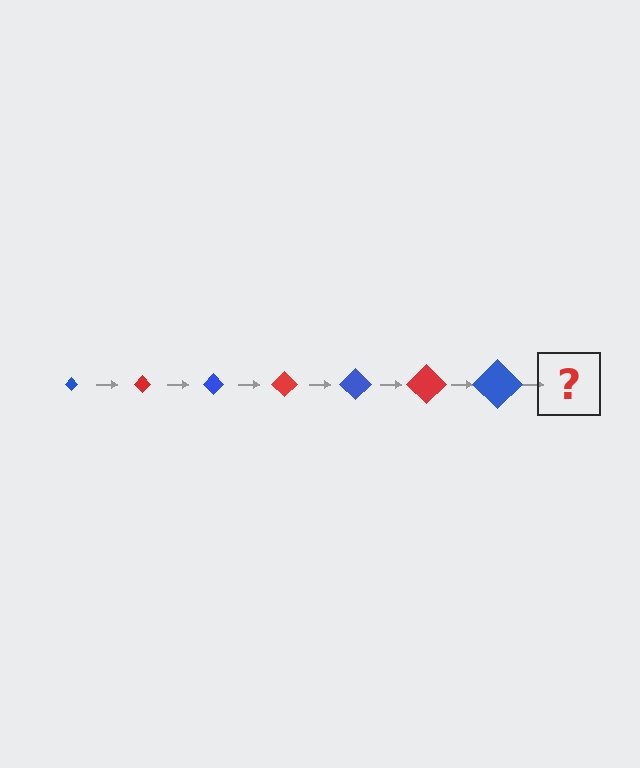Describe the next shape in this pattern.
It should be a red diamond, larger than the previous one.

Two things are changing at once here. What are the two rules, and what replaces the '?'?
The two rules are that the diamond grows larger each step and the color cycles through blue and red. The '?' should be a red diamond, larger than the previous one.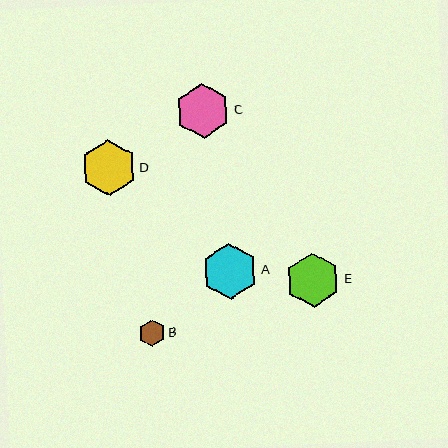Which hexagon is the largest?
Hexagon A is the largest with a size of approximately 56 pixels.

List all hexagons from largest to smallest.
From largest to smallest: A, D, C, E, B.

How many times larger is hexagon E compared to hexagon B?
Hexagon E is approximately 2.1 times the size of hexagon B.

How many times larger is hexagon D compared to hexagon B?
Hexagon D is approximately 2.1 times the size of hexagon B.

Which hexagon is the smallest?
Hexagon B is the smallest with a size of approximately 26 pixels.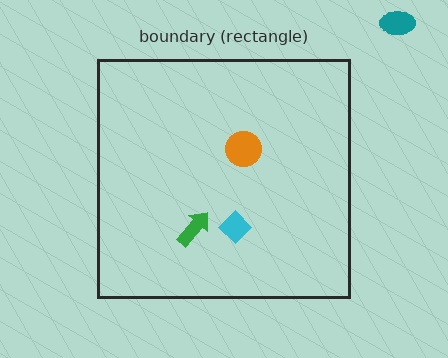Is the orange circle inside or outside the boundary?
Inside.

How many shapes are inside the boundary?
3 inside, 1 outside.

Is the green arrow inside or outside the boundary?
Inside.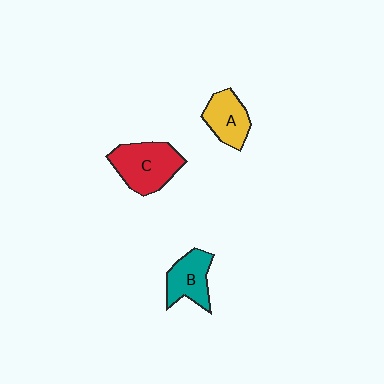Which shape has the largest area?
Shape C (red).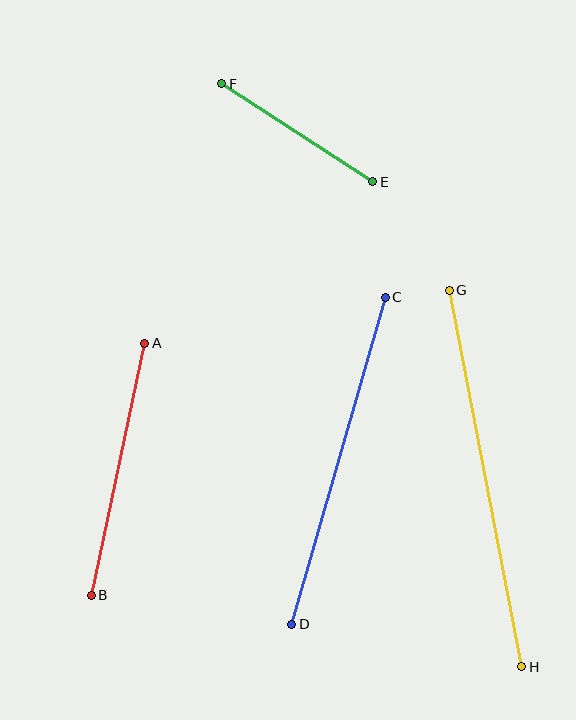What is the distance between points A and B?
The distance is approximately 258 pixels.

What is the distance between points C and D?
The distance is approximately 340 pixels.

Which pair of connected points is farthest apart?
Points G and H are farthest apart.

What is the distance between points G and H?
The distance is approximately 383 pixels.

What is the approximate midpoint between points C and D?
The midpoint is at approximately (339, 461) pixels.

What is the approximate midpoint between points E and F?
The midpoint is at approximately (297, 133) pixels.